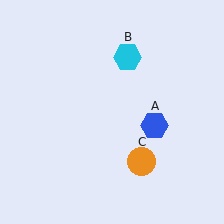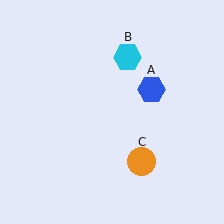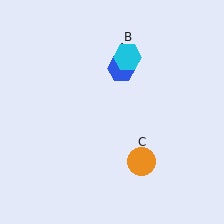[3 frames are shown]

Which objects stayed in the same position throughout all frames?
Cyan hexagon (object B) and orange circle (object C) remained stationary.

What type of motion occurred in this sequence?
The blue hexagon (object A) rotated counterclockwise around the center of the scene.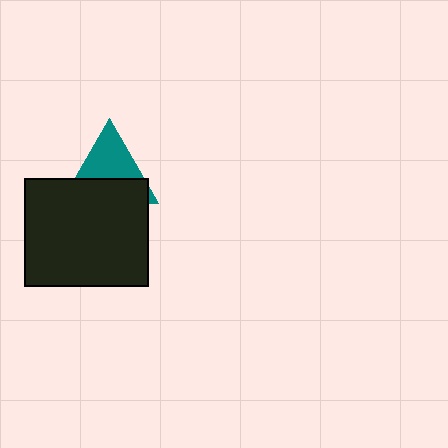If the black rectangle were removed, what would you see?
You would see the complete teal triangle.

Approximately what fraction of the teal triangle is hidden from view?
Roughly 50% of the teal triangle is hidden behind the black rectangle.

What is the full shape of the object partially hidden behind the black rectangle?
The partially hidden object is a teal triangle.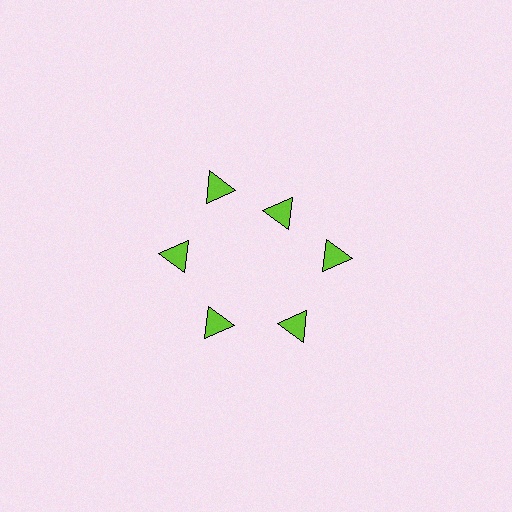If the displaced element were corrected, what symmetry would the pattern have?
It would have 6-fold rotational symmetry — the pattern would map onto itself every 60 degrees.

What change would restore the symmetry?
The symmetry would be restored by moving it outward, back onto the ring so that all 6 triangles sit at equal angles and equal distance from the center.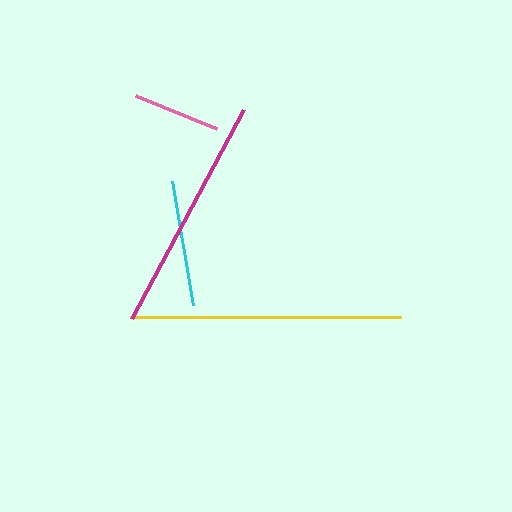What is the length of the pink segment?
The pink segment is approximately 88 pixels long.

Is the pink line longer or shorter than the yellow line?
The yellow line is longer than the pink line.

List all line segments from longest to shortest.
From longest to shortest: yellow, magenta, cyan, pink.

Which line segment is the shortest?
The pink line is the shortest at approximately 88 pixels.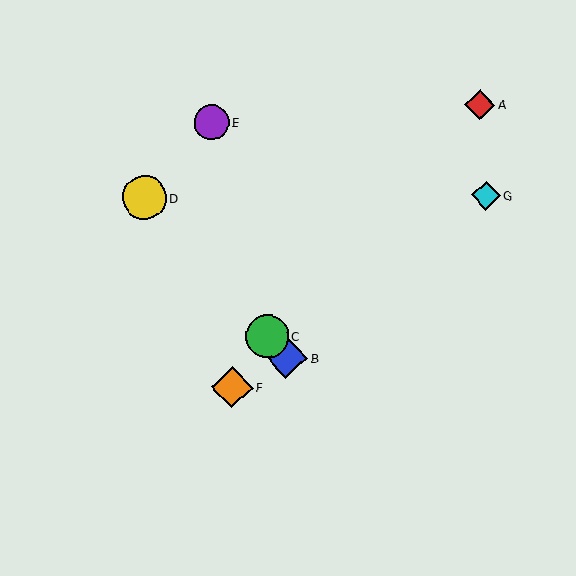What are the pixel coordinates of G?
Object G is at (486, 195).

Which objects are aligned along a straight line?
Objects B, C, D are aligned along a straight line.